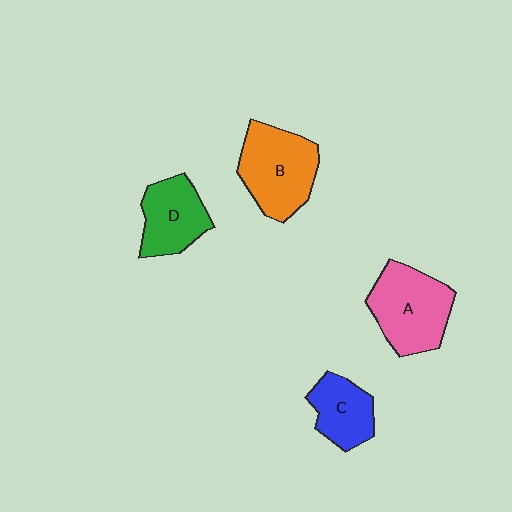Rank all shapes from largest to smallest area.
From largest to smallest: B (orange), A (pink), D (green), C (blue).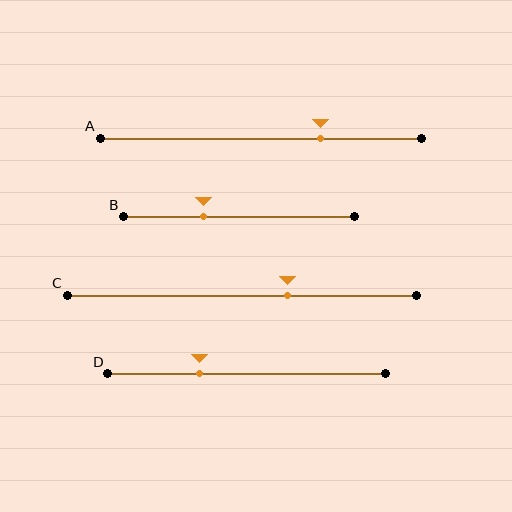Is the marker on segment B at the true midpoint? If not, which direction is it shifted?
No, the marker on segment B is shifted to the left by about 15% of the segment length.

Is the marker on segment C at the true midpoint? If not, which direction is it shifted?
No, the marker on segment C is shifted to the right by about 13% of the segment length.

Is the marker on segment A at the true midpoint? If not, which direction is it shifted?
No, the marker on segment A is shifted to the right by about 18% of the segment length.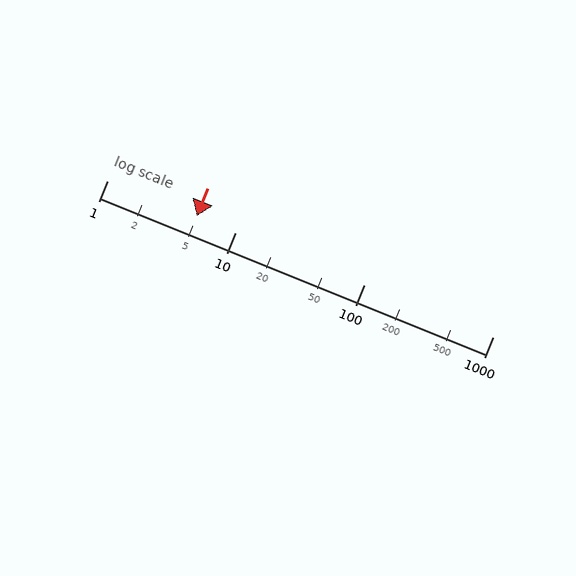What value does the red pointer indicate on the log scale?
The pointer indicates approximately 5.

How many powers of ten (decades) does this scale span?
The scale spans 3 decades, from 1 to 1000.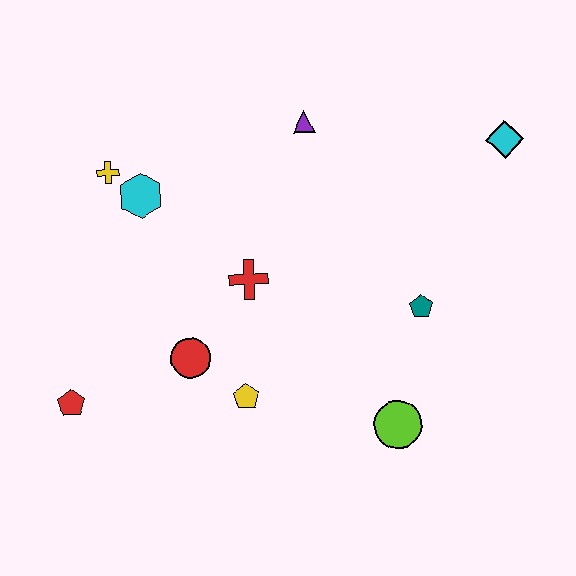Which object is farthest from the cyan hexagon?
The cyan diamond is farthest from the cyan hexagon.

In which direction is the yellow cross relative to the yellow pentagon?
The yellow cross is above the yellow pentagon.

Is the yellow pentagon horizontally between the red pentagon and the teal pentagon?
Yes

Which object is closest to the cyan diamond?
The teal pentagon is closest to the cyan diamond.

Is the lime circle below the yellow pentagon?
Yes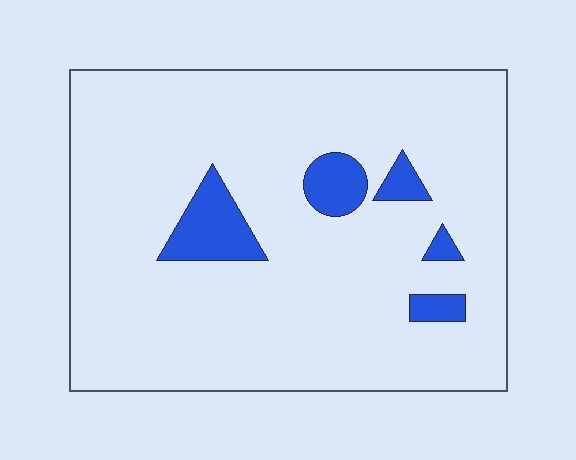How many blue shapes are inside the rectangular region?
5.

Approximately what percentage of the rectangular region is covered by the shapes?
Approximately 10%.